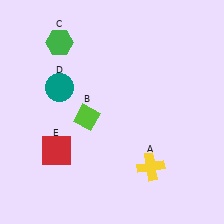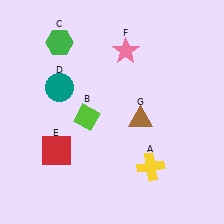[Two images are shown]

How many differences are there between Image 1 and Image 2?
There are 2 differences between the two images.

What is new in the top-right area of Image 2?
A pink star (F) was added in the top-right area of Image 2.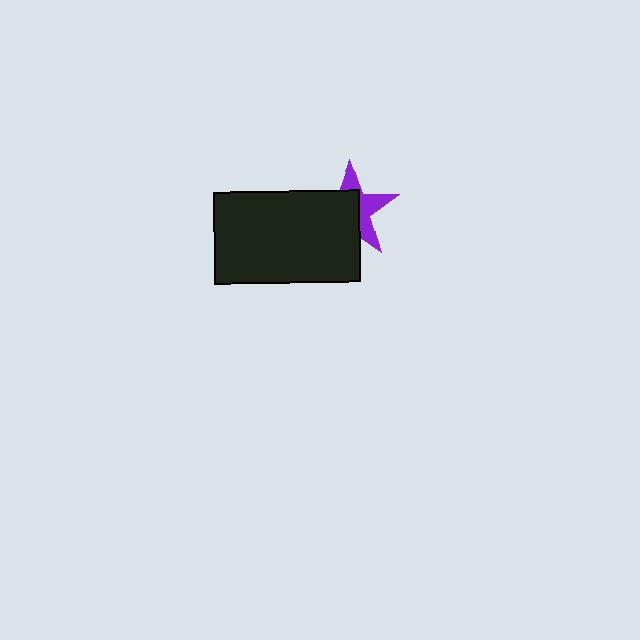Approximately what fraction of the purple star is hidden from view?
Roughly 58% of the purple star is hidden behind the black rectangle.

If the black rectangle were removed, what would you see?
You would see the complete purple star.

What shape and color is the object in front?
The object in front is a black rectangle.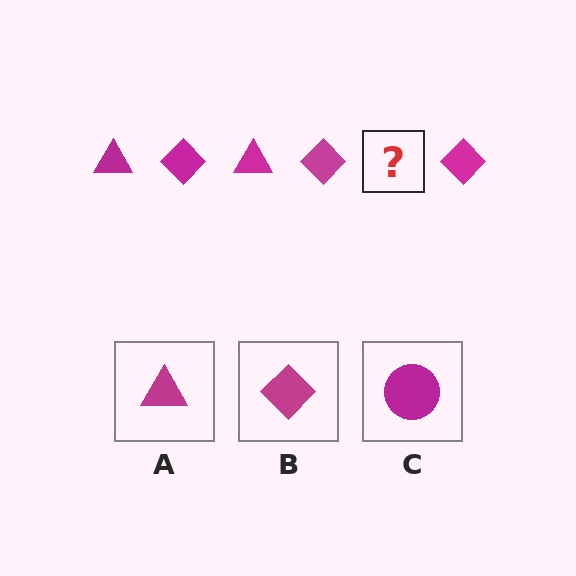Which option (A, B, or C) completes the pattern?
A.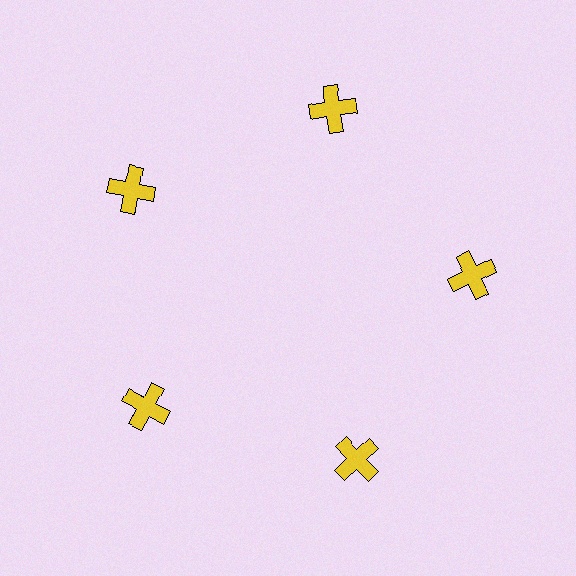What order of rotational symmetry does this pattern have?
This pattern has 5-fold rotational symmetry.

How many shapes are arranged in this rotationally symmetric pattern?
There are 5 shapes, arranged in 5 groups of 1.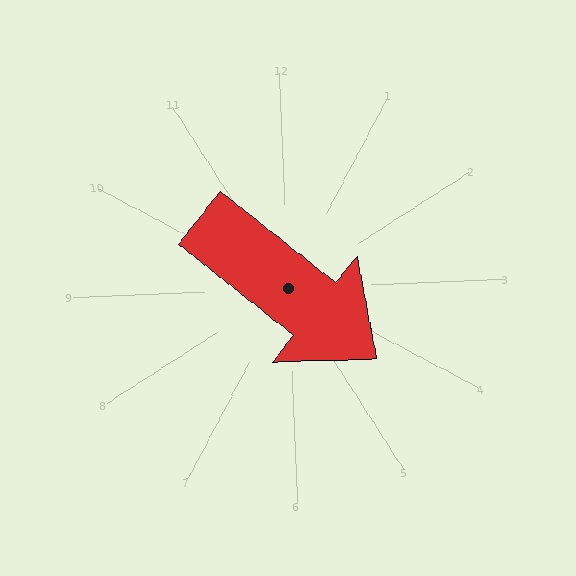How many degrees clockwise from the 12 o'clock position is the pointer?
Approximately 131 degrees.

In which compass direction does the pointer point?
Southeast.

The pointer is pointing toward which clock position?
Roughly 4 o'clock.